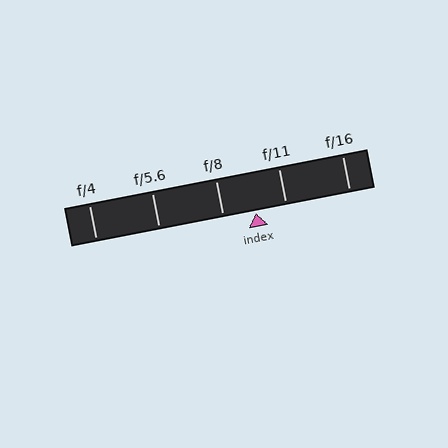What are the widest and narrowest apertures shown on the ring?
The widest aperture shown is f/4 and the narrowest is f/16.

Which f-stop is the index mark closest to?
The index mark is closest to f/11.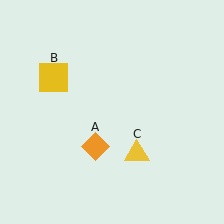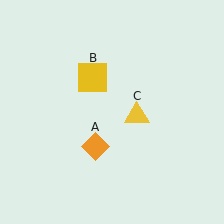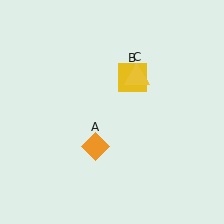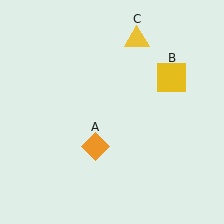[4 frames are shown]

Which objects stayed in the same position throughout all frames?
Orange diamond (object A) remained stationary.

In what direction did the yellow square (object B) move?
The yellow square (object B) moved right.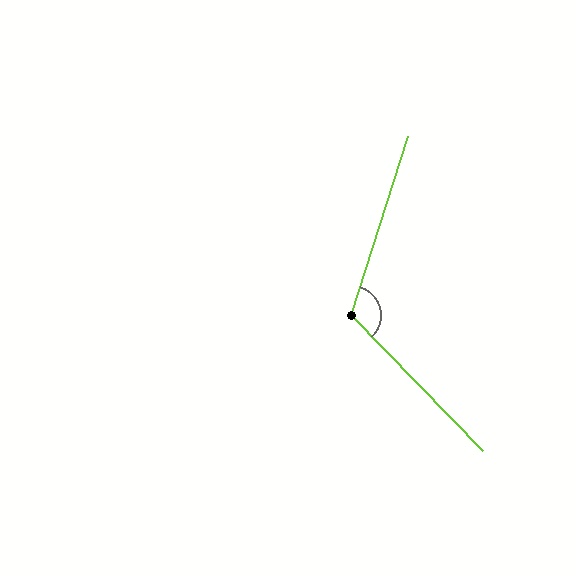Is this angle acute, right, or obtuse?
It is obtuse.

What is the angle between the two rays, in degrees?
Approximately 118 degrees.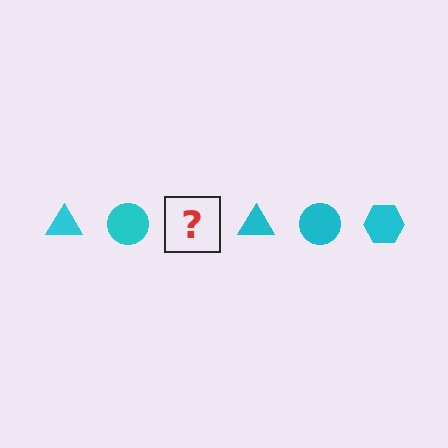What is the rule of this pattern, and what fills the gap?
The rule is that the pattern cycles through triangle, circle, hexagon shapes in cyan. The gap should be filled with a cyan hexagon.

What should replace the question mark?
The question mark should be replaced with a cyan hexagon.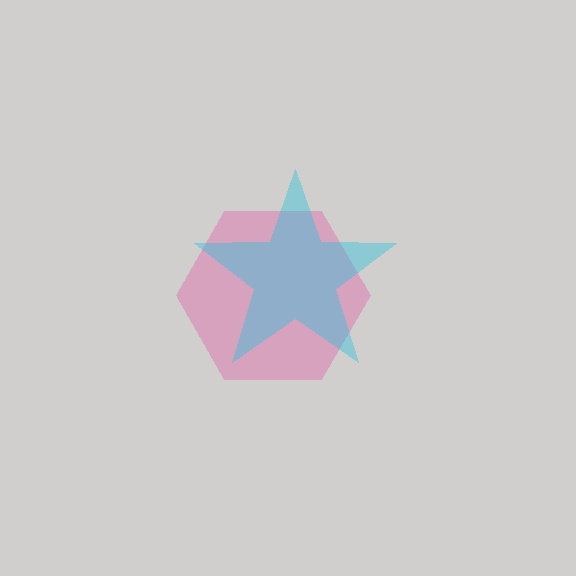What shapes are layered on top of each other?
The layered shapes are: a pink hexagon, a cyan star.